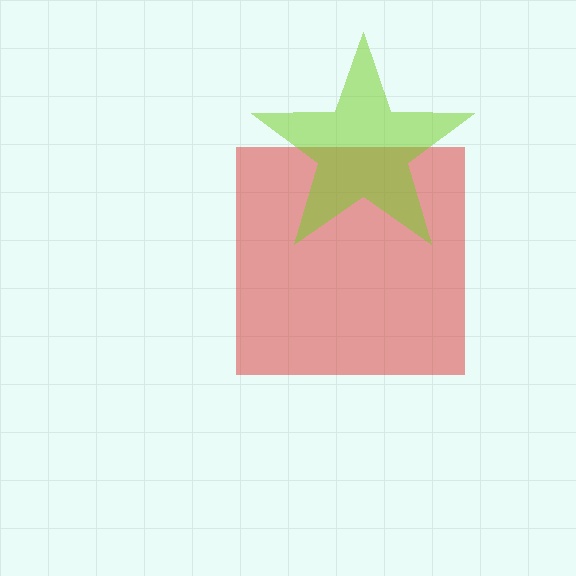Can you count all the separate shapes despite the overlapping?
Yes, there are 2 separate shapes.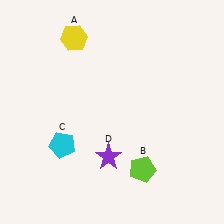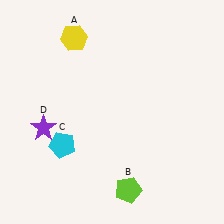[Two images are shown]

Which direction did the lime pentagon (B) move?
The lime pentagon (B) moved down.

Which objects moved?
The objects that moved are: the lime pentagon (B), the purple star (D).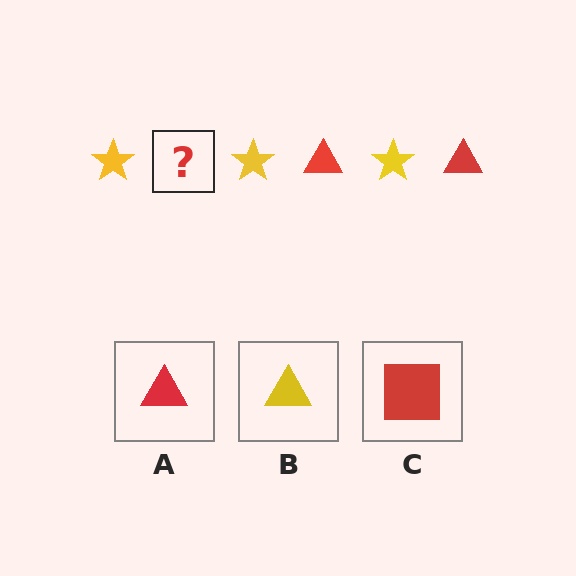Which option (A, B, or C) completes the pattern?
A.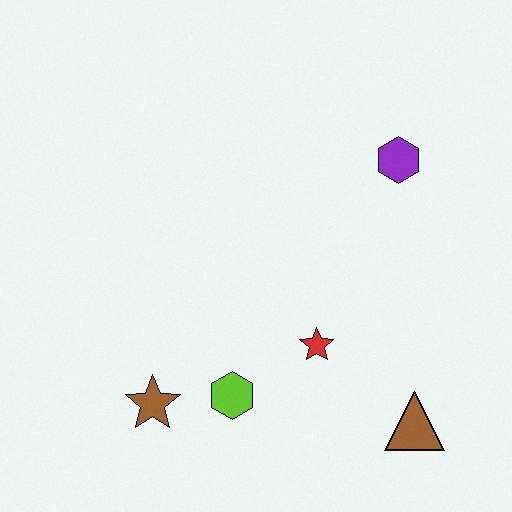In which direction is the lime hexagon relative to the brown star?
The lime hexagon is to the right of the brown star.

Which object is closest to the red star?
The lime hexagon is closest to the red star.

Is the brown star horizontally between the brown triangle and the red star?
No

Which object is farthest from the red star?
The purple hexagon is farthest from the red star.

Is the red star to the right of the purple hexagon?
No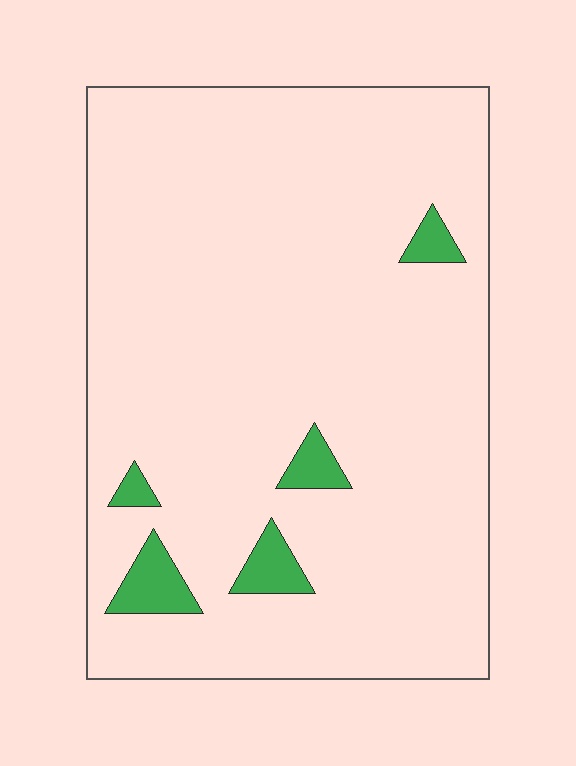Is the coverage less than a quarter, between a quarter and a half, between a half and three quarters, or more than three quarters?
Less than a quarter.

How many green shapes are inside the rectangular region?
5.